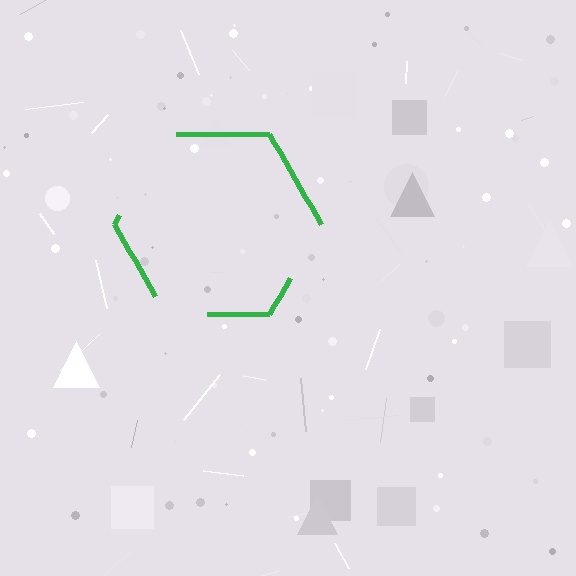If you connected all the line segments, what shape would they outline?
They would outline a hexagon.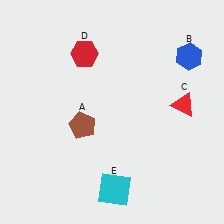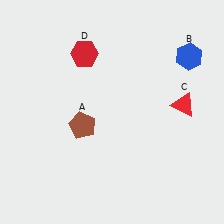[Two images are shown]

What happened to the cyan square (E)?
The cyan square (E) was removed in Image 2. It was in the bottom-right area of Image 1.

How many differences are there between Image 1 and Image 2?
There is 1 difference between the two images.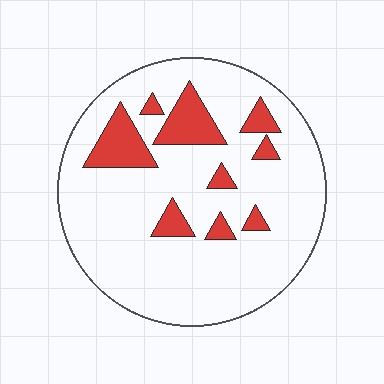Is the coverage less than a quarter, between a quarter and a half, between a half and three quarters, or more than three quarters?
Less than a quarter.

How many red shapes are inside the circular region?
9.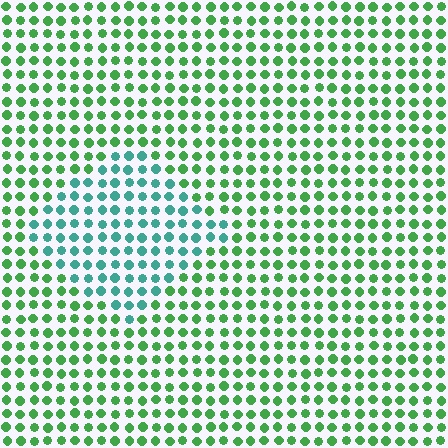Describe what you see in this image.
The image is filled with small green elements in a uniform arrangement. A diamond-shaped region is visible where the elements are tinted to a slightly different hue, forming a subtle color boundary.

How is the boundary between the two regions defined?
The boundary is defined purely by a slight shift in hue (about 45 degrees). Spacing, size, and orientation are identical on both sides.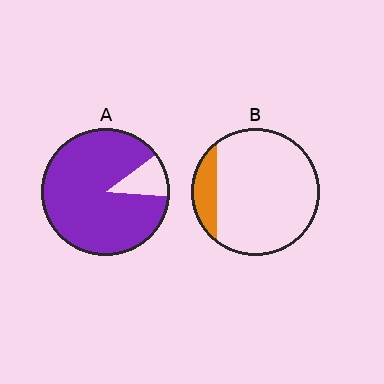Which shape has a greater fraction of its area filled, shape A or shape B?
Shape A.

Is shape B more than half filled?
No.